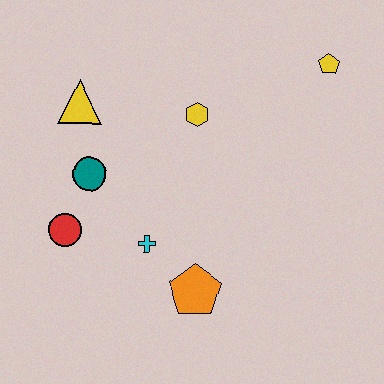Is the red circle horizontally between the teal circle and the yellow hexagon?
No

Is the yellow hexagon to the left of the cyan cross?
No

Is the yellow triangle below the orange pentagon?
No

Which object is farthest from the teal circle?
The yellow pentagon is farthest from the teal circle.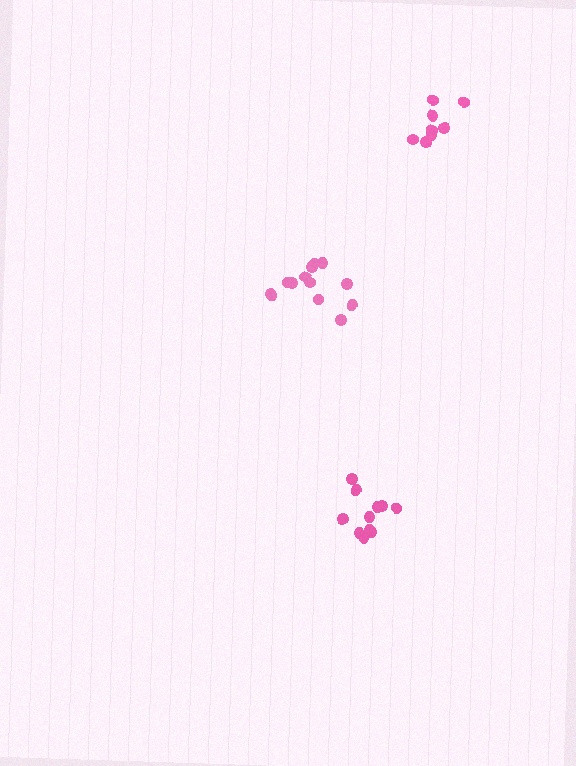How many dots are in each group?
Group 1: 8 dots, Group 2: 13 dots, Group 3: 11 dots (32 total).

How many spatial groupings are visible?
There are 3 spatial groupings.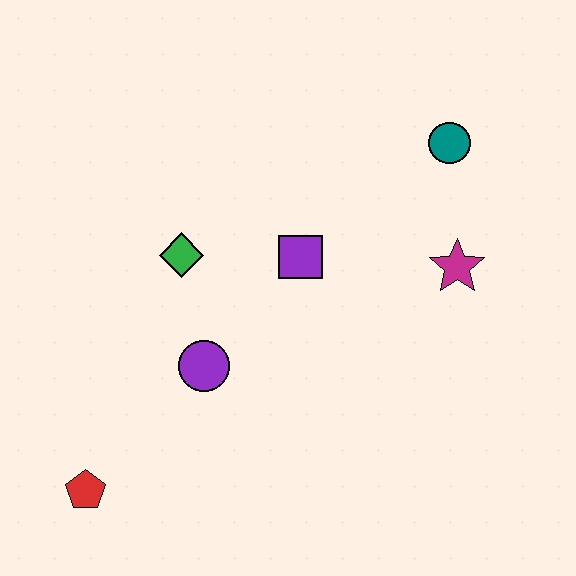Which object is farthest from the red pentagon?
The teal circle is farthest from the red pentagon.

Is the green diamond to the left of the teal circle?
Yes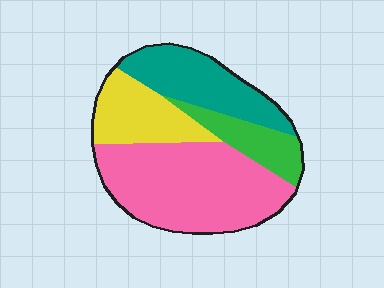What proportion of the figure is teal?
Teal takes up about one quarter (1/4) of the figure.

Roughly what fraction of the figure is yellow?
Yellow takes up between a sixth and a third of the figure.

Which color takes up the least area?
Green, at roughly 15%.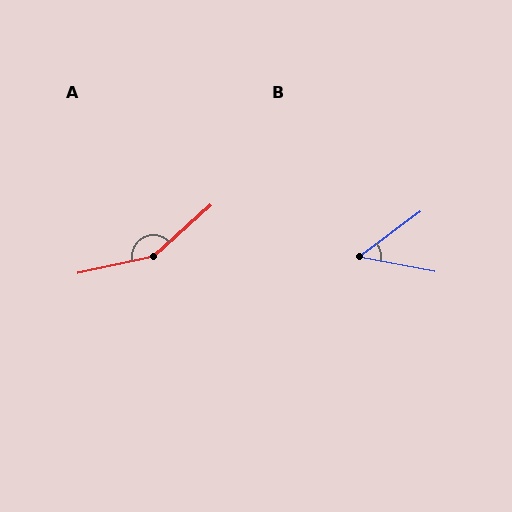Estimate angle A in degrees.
Approximately 151 degrees.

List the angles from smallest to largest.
B (47°), A (151°).